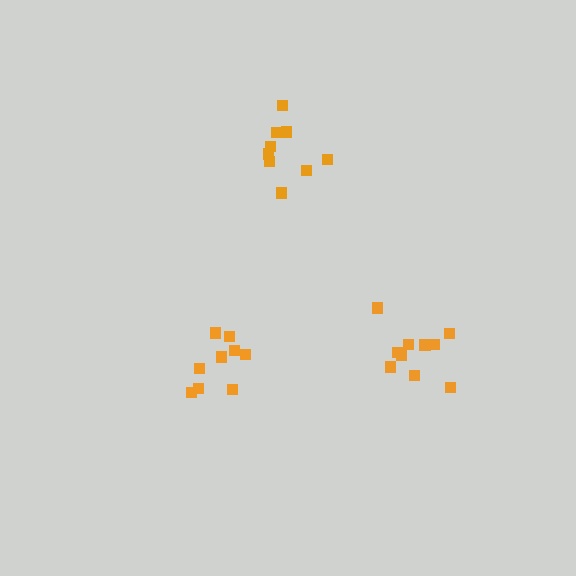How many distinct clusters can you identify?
There are 3 distinct clusters.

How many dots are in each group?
Group 1: 9 dots, Group 2: 10 dots, Group 3: 9 dots (28 total).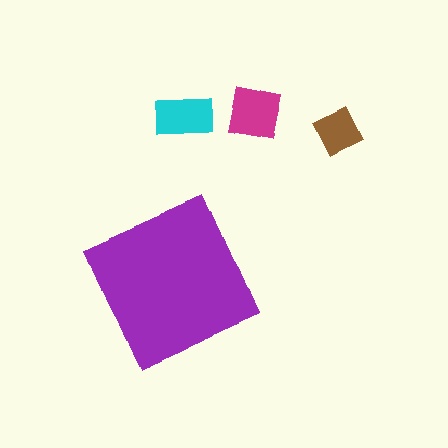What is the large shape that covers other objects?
A purple diamond.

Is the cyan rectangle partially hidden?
No, the cyan rectangle is fully visible.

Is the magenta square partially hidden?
No, the magenta square is fully visible.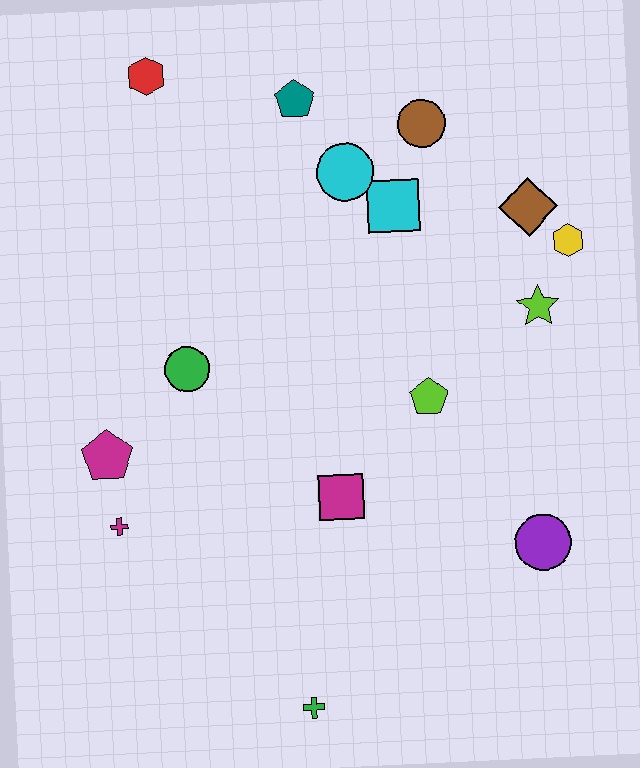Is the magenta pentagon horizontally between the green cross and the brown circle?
No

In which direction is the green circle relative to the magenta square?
The green circle is to the left of the magenta square.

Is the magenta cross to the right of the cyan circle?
No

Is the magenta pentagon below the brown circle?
Yes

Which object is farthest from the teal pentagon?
The green cross is farthest from the teal pentagon.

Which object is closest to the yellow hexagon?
The brown diamond is closest to the yellow hexagon.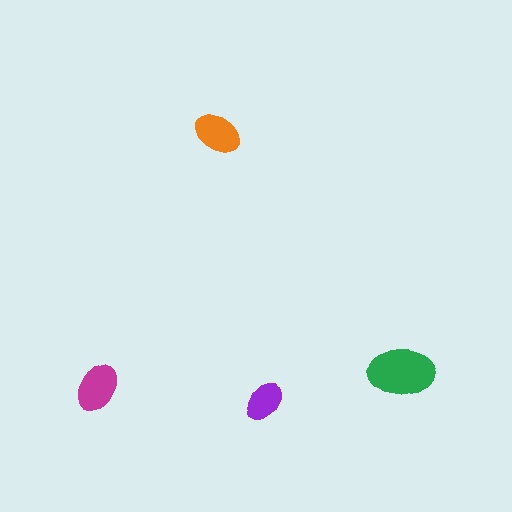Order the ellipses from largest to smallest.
the green one, the magenta one, the orange one, the purple one.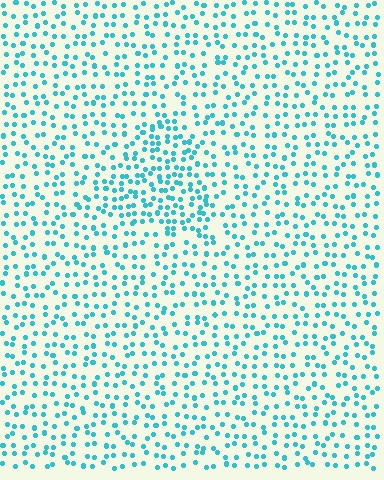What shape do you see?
I see a triangle.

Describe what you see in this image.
The image contains small cyan elements arranged at two different densities. A triangle-shaped region is visible where the elements are more densely packed than the surrounding area.